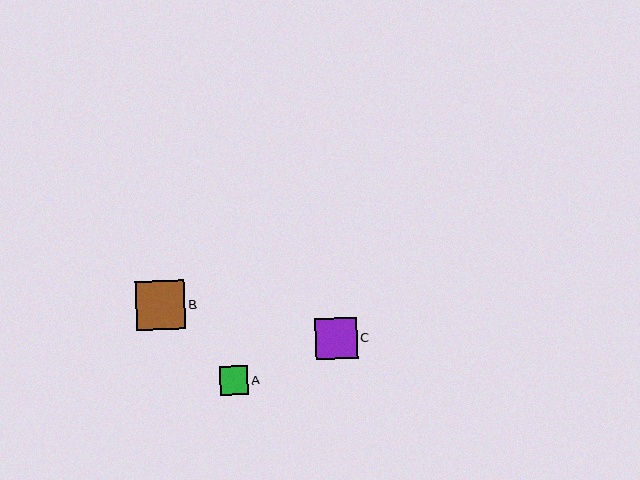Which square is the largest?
Square B is the largest with a size of approximately 49 pixels.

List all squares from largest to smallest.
From largest to smallest: B, C, A.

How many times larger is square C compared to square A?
Square C is approximately 1.5 times the size of square A.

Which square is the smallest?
Square A is the smallest with a size of approximately 28 pixels.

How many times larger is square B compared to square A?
Square B is approximately 1.7 times the size of square A.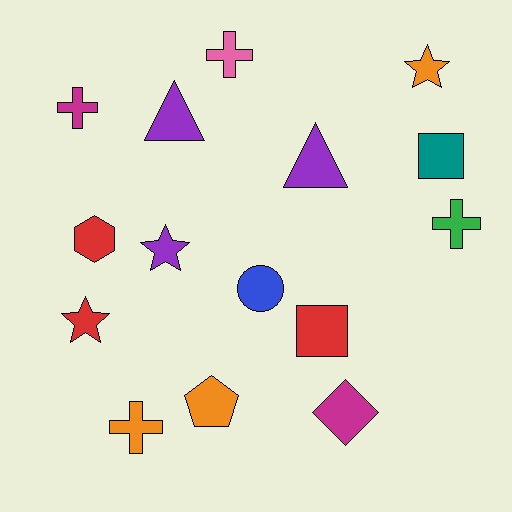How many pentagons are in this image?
There is 1 pentagon.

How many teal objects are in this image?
There is 1 teal object.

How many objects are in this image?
There are 15 objects.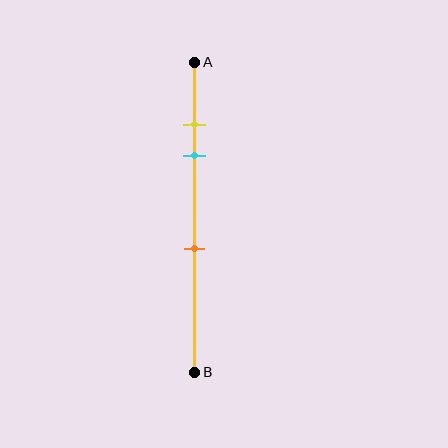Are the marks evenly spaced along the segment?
No, the marks are not evenly spaced.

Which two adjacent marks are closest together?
The yellow and cyan marks are the closest adjacent pair.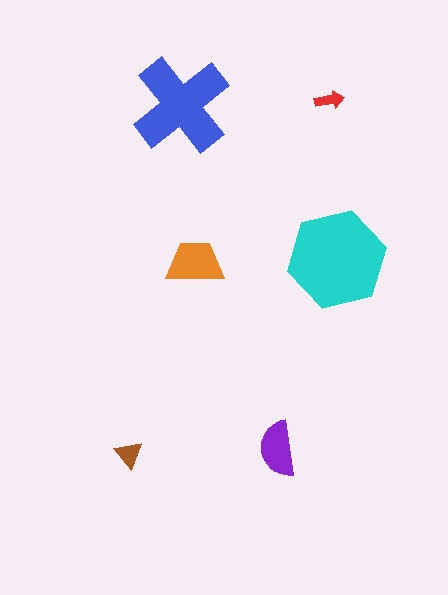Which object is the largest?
The cyan hexagon.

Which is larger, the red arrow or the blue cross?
The blue cross.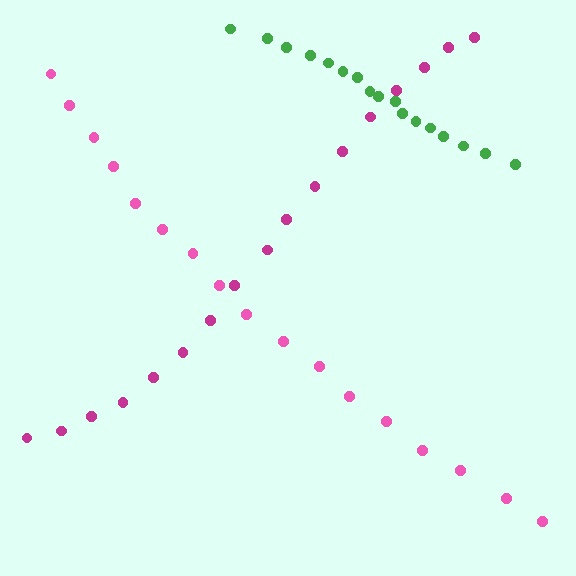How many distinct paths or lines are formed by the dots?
There are 3 distinct paths.